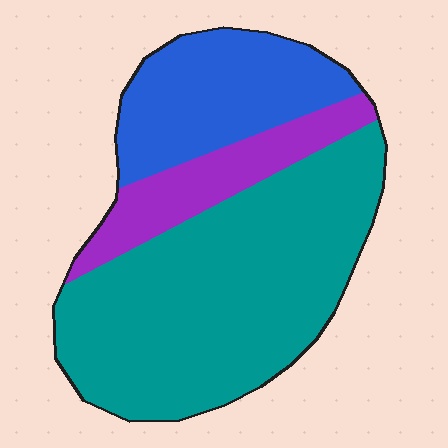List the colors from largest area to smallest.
From largest to smallest: teal, blue, purple.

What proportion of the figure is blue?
Blue covers around 25% of the figure.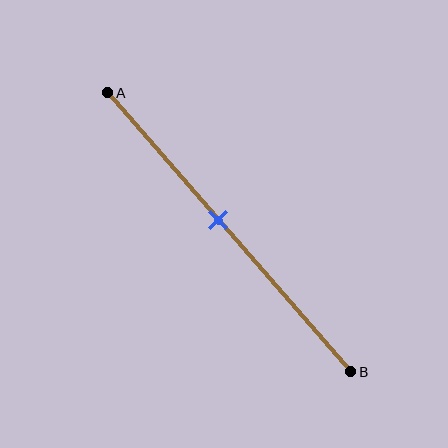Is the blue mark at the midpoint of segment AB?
No, the mark is at about 45% from A, not at the 50% midpoint.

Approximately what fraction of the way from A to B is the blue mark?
The blue mark is approximately 45% of the way from A to B.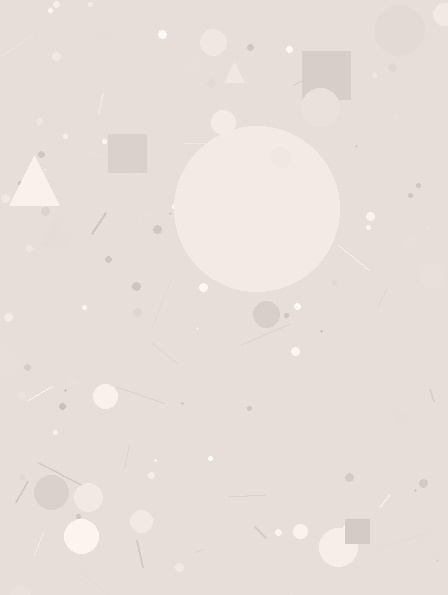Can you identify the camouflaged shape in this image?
The camouflaged shape is a circle.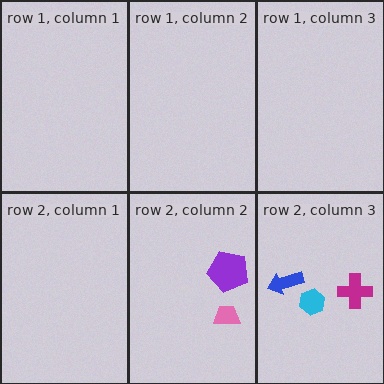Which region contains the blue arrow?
The row 2, column 3 region.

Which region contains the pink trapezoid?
The row 2, column 2 region.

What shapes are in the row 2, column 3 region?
The magenta cross, the cyan hexagon, the blue arrow.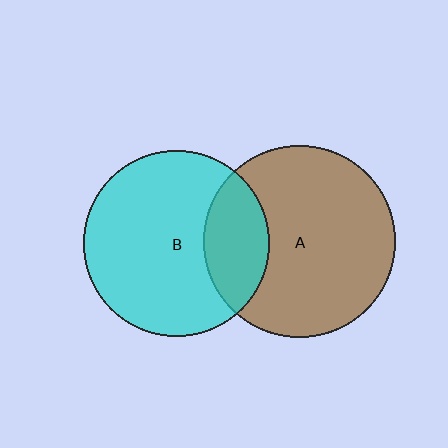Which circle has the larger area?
Circle A (brown).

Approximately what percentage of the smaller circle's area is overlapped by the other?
Approximately 25%.